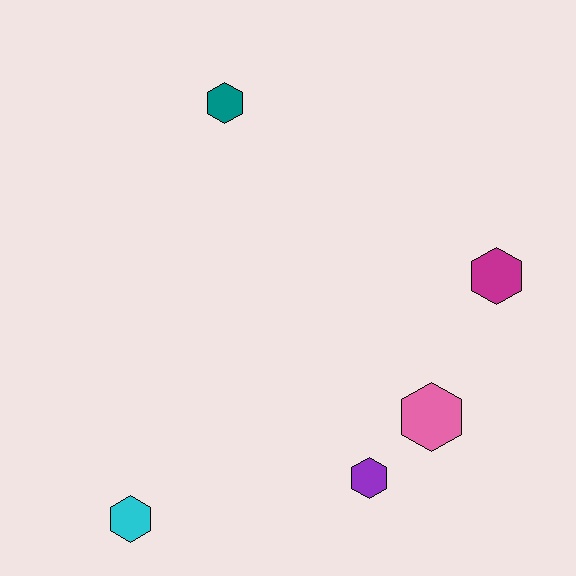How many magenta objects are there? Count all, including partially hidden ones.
There is 1 magenta object.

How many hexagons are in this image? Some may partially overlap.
There are 5 hexagons.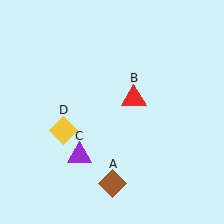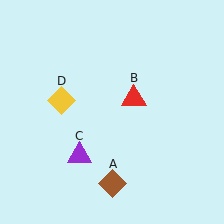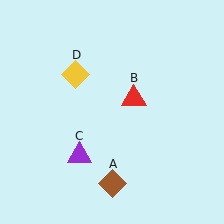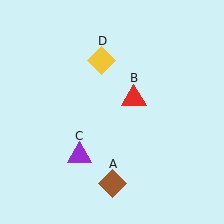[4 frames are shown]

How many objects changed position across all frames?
1 object changed position: yellow diamond (object D).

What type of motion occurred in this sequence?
The yellow diamond (object D) rotated clockwise around the center of the scene.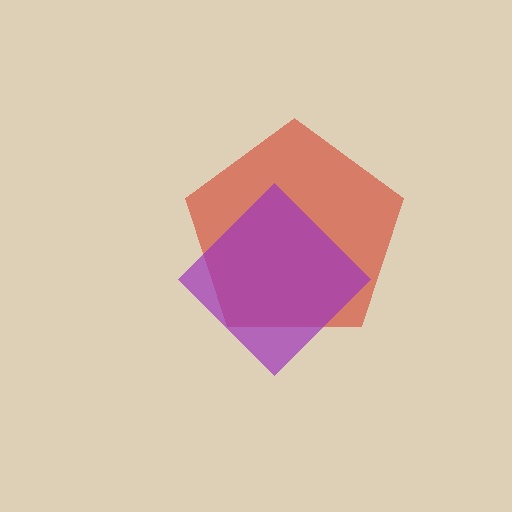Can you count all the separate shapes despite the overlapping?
Yes, there are 2 separate shapes.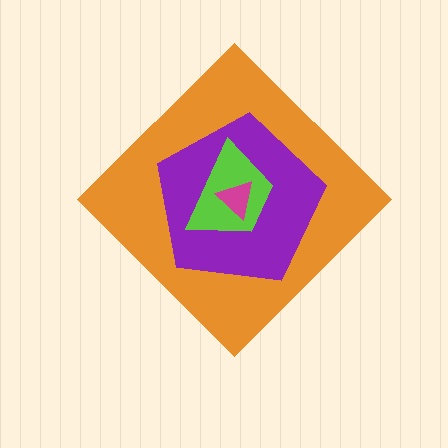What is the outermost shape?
The orange diamond.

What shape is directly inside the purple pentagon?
The lime trapezoid.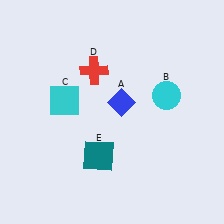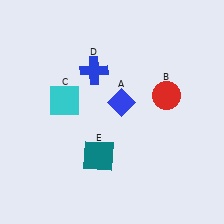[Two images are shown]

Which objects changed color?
B changed from cyan to red. D changed from red to blue.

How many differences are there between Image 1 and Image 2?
There are 2 differences between the two images.